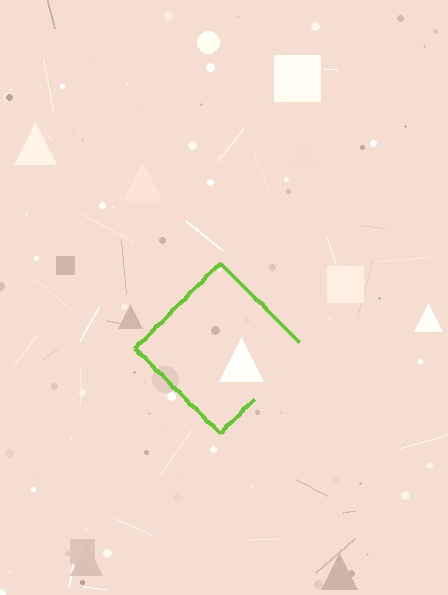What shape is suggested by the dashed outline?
The dashed outline suggests a diamond.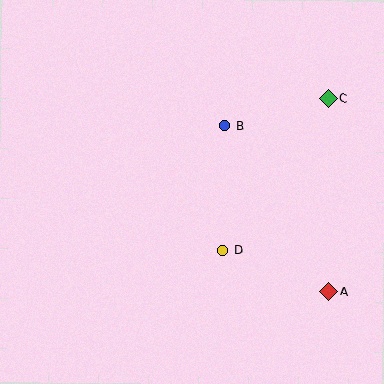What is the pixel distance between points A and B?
The distance between A and B is 195 pixels.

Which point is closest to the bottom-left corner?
Point D is closest to the bottom-left corner.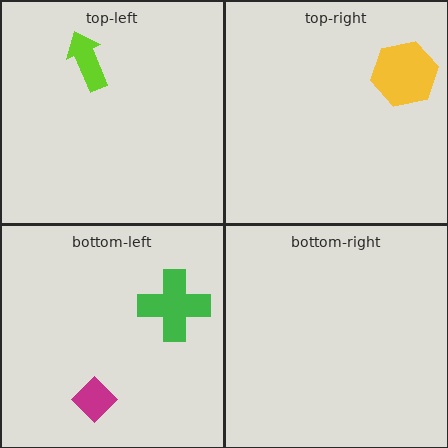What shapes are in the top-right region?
The yellow hexagon.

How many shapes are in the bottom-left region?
2.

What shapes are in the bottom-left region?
The green cross, the magenta diamond.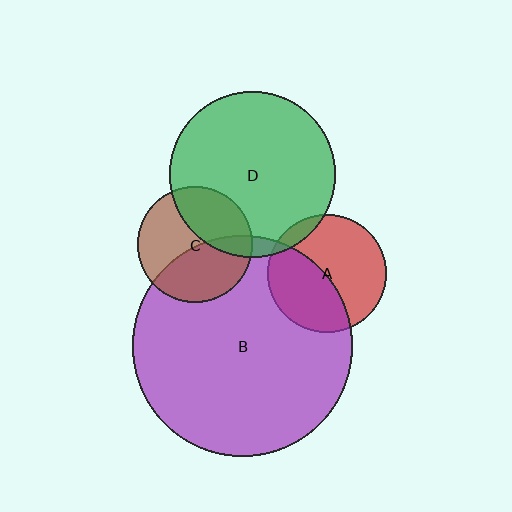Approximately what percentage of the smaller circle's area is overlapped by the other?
Approximately 40%.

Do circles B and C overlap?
Yes.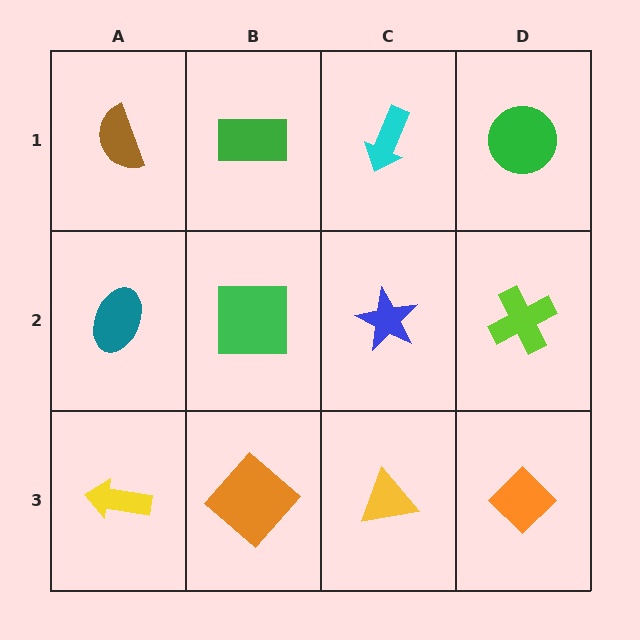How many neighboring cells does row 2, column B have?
4.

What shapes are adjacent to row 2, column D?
A green circle (row 1, column D), an orange diamond (row 3, column D), a blue star (row 2, column C).